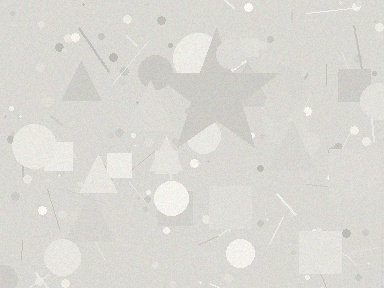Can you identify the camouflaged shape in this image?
The camouflaged shape is a star.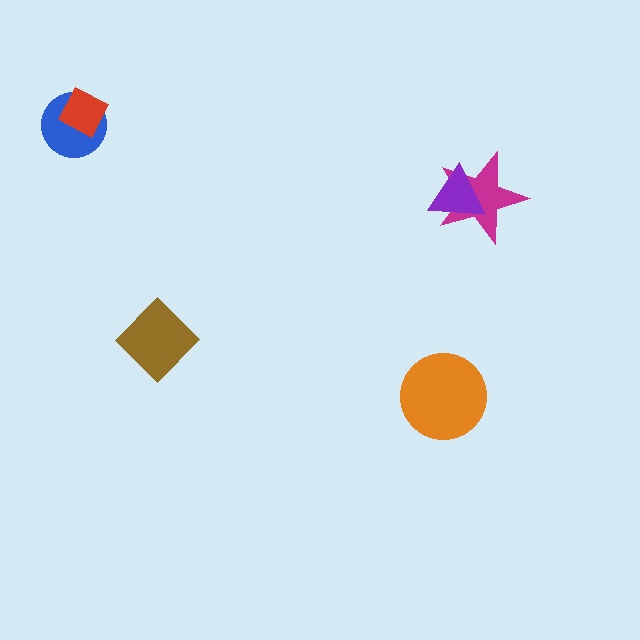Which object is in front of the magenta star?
The purple triangle is in front of the magenta star.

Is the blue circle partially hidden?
Yes, it is partially covered by another shape.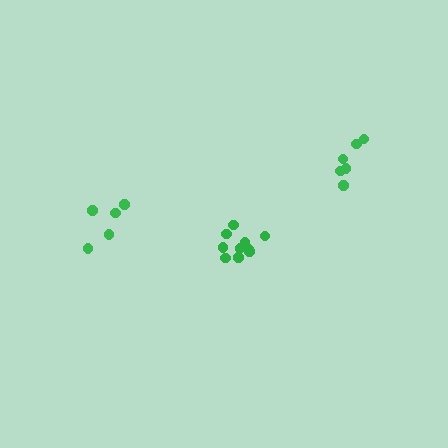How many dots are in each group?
Group 1: 10 dots, Group 2: 5 dots, Group 3: 6 dots (21 total).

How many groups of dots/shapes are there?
There are 3 groups.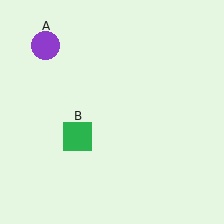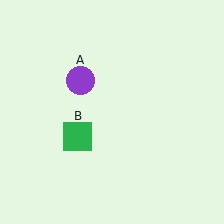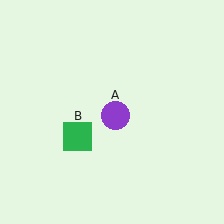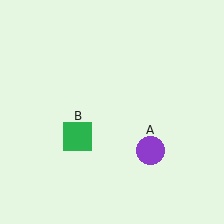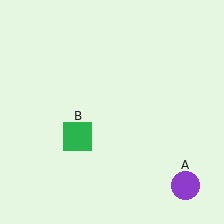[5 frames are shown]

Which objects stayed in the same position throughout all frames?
Green square (object B) remained stationary.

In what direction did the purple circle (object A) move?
The purple circle (object A) moved down and to the right.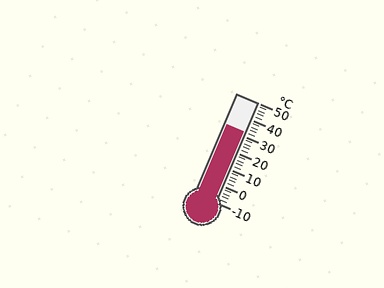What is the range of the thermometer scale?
The thermometer scale ranges from -10°C to 50°C.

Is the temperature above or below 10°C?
The temperature is above 10°C.